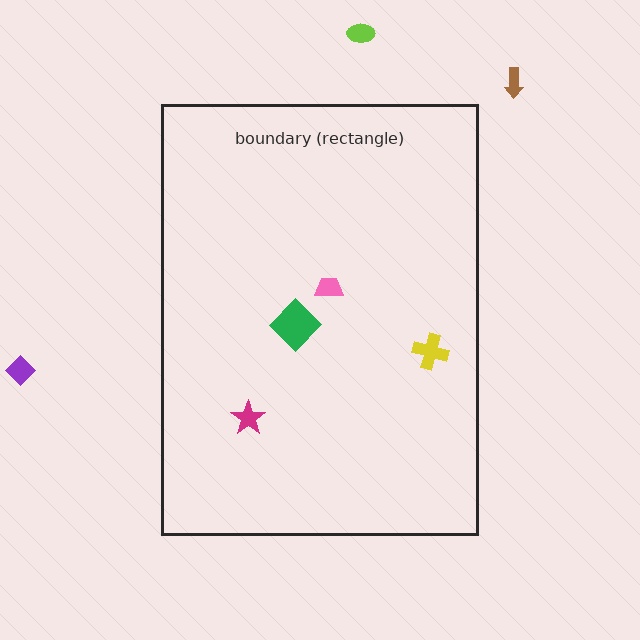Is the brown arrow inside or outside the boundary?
Outside.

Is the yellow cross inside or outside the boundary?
Inside.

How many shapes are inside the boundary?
4 inside, 3 outside.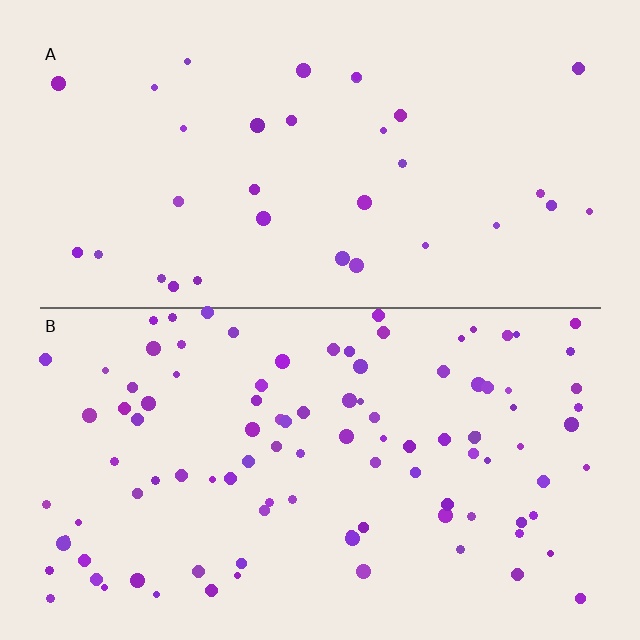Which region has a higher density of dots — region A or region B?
B (the bottom).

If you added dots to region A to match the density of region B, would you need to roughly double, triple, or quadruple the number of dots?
Approximately triple.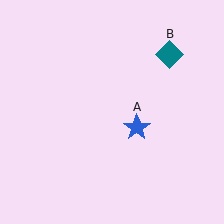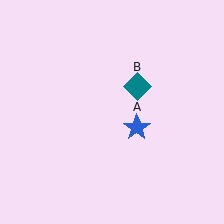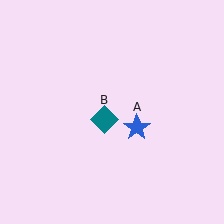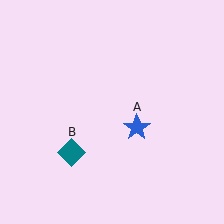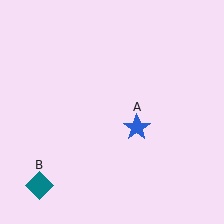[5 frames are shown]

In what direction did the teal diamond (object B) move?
The teal diamond (object B) moved down and to the left.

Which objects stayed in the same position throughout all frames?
Blue star (object A) remained stationary.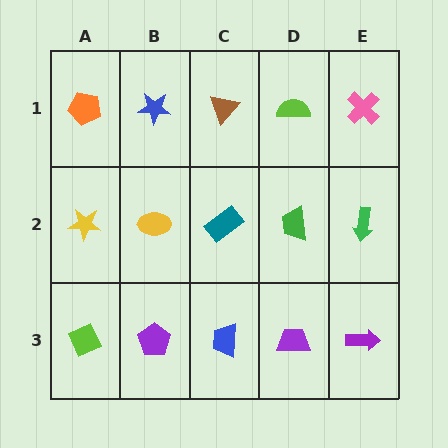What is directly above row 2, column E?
A pink cross.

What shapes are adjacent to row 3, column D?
A green trapezoid (row 2, column D), a blue trapezoid (row 3, column C), a purple arrow (row 3, column E).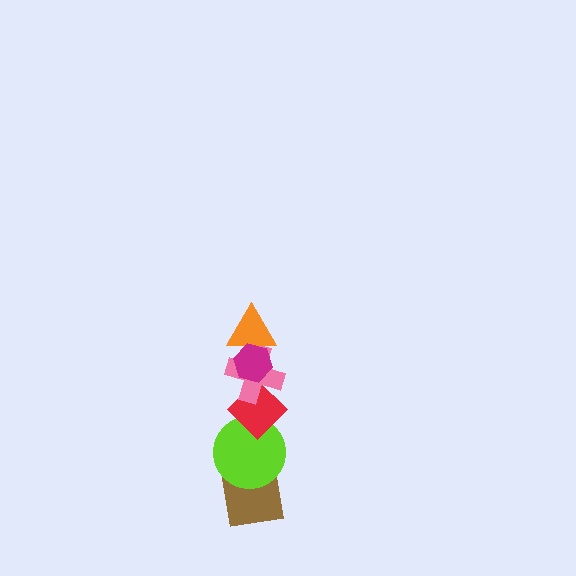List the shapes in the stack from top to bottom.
From top to bottom: the magenta hexagon, the orange triangle, the pink cross, the red diamond, the lime circle, the brown square.